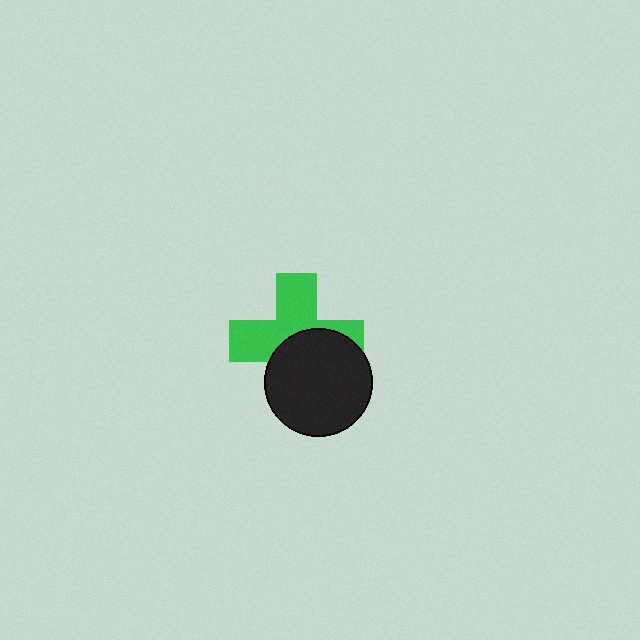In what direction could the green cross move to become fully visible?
The green cross could move up. That would shift it out from behind the black circle entirely.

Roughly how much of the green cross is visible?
About half of it is visible (roughly 54%).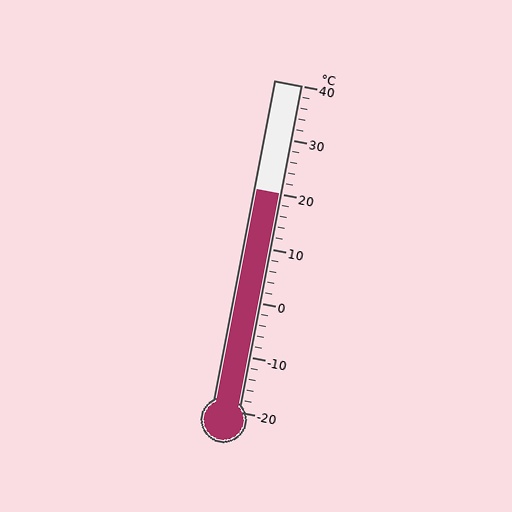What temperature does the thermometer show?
The thermometer shows approximately 20°C.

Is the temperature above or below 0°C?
The temperature is above 0°C.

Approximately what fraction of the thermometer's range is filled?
The thermometer is filled to approximately 65% of its range.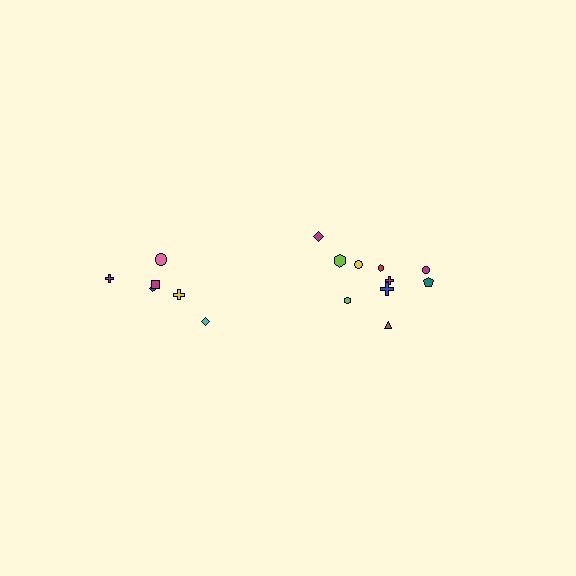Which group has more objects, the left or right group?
The right group.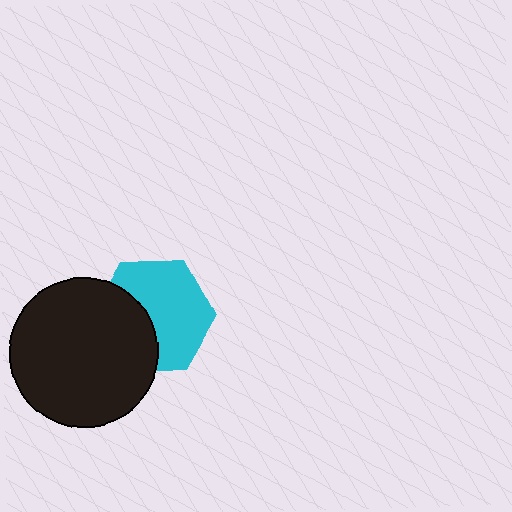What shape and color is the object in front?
The object in front is a black circle.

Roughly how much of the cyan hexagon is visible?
About half of it is visible (roughly 63%).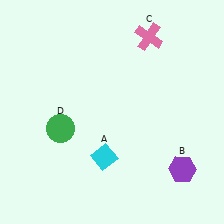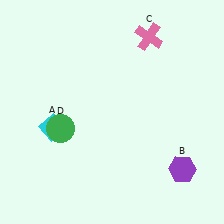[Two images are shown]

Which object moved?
The cyan diamond (A) moved left.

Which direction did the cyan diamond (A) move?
The cyan diamond (A) moved left.